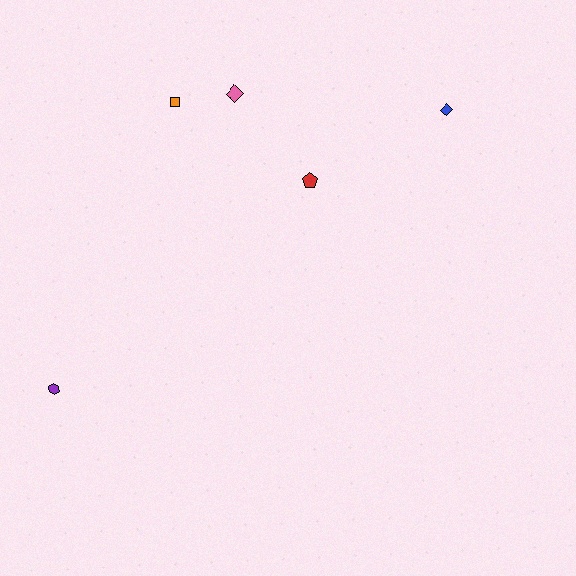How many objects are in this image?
There are 5 objects.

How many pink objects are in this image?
There is 1 pink object.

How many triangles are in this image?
There are no triangles.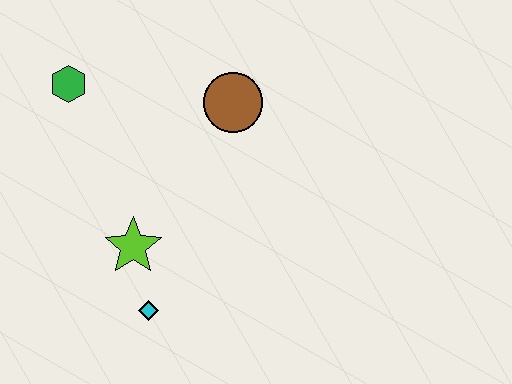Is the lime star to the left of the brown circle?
Yes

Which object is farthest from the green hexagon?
The cyan diamond is farthest from the green hexagon.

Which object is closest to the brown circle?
The green hexagon is closest to the brown circle.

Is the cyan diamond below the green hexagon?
Yes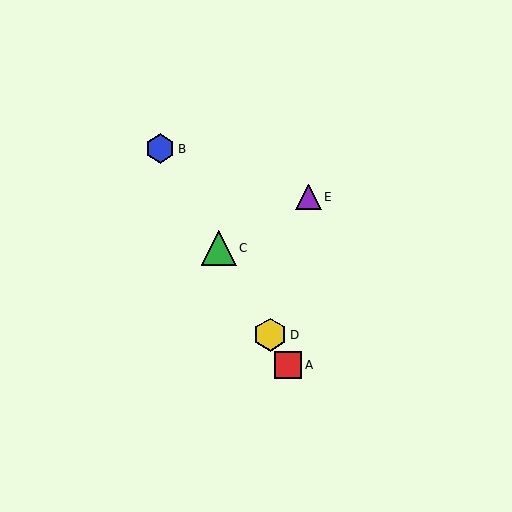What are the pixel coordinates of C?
Object C is at (219, 248).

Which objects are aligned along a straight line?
Objects A, B, C, D are aligned along a straight line.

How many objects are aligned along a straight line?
4 objects (A, B, C, D) are aligned along a straight line.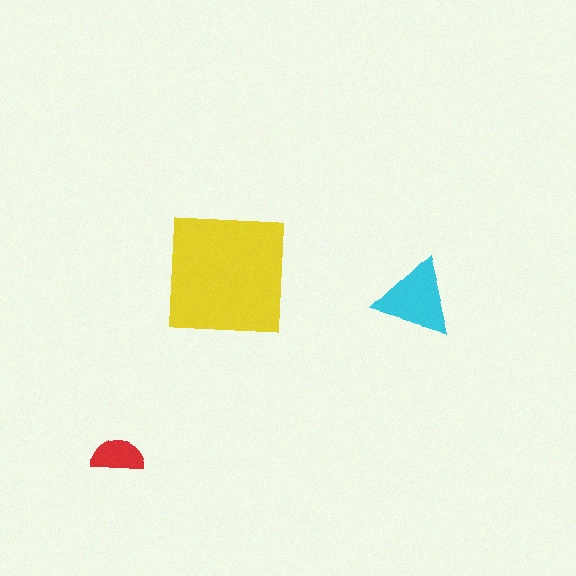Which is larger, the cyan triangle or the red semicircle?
The cyan triangle.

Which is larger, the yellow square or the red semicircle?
The yellow square.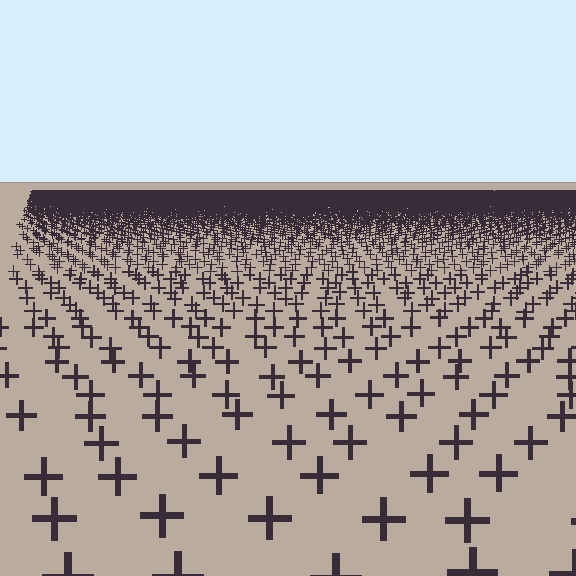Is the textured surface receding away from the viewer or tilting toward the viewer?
The surface is receding away from the viewer. Texture elements get smaller and denser toward the top.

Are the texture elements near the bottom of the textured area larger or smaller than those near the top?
Larger. Near the bottom, elements are closer to the viewer and appear at a bigger on-screen size.